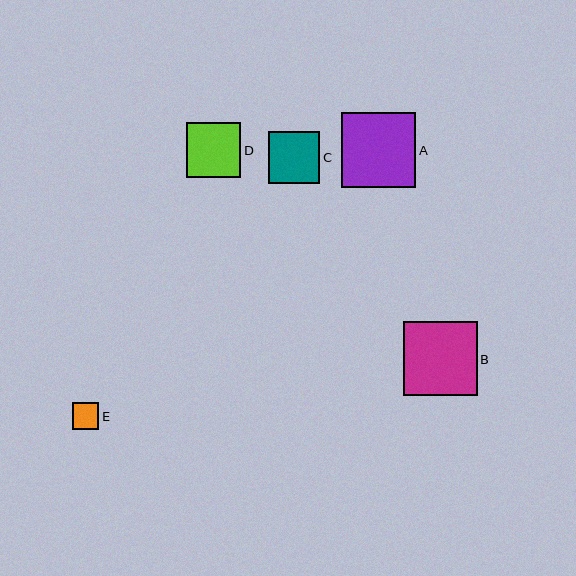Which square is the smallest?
Square E is the smallest with a size of approximately 27 pixels.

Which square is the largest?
Square A is the largest with a size of approximately 74 pixels.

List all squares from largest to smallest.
From largest to smallest: A, B, D, C, E.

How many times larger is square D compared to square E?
Square D is approximately 2.0 times the size of square E.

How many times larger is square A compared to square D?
Square A is approximately 1.4 times the size of square D.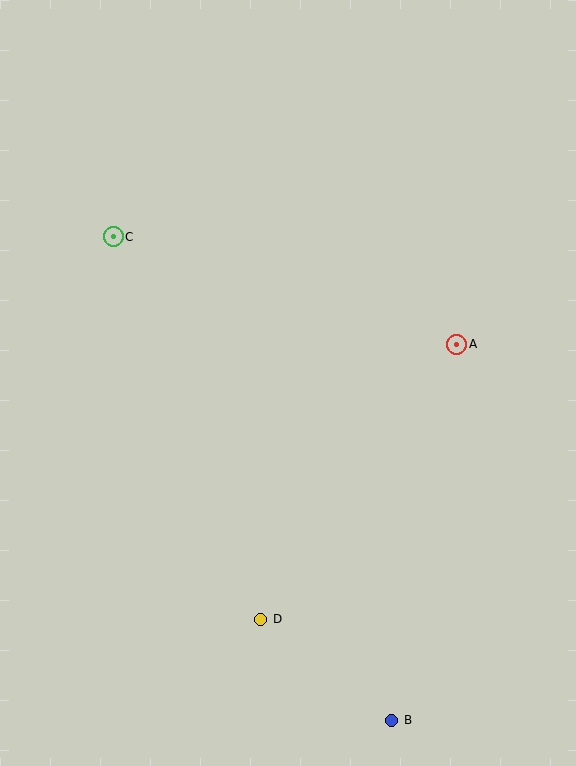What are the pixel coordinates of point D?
Point D is at (261, 619).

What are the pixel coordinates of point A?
Point A is at (457, 344).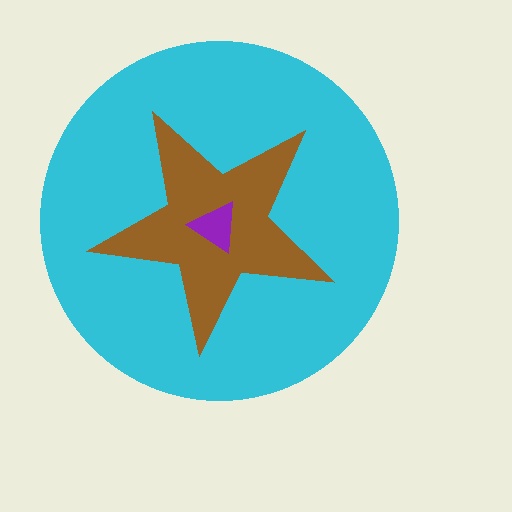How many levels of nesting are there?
3.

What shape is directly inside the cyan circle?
The brown star.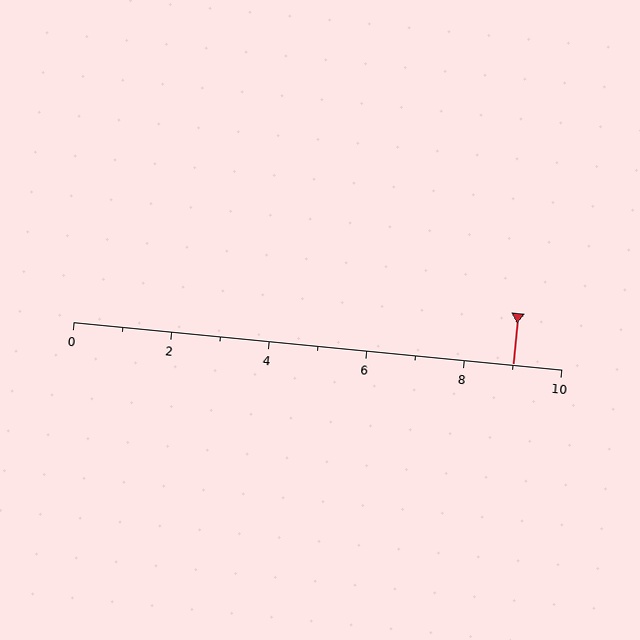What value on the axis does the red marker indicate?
The marker indicates approximately 9.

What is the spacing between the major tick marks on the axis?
The major ticks are spaced 2 apart.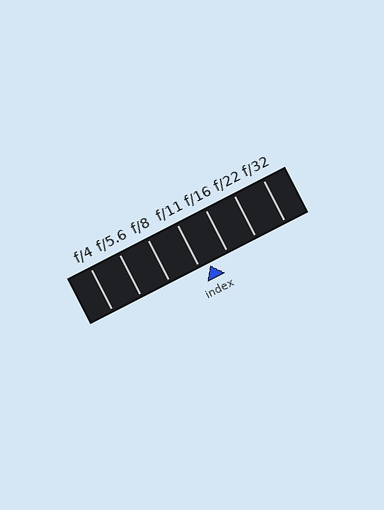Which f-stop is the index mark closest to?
The index mark is closest to f/11.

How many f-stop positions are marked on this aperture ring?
There are 7 f-stop positions marked.